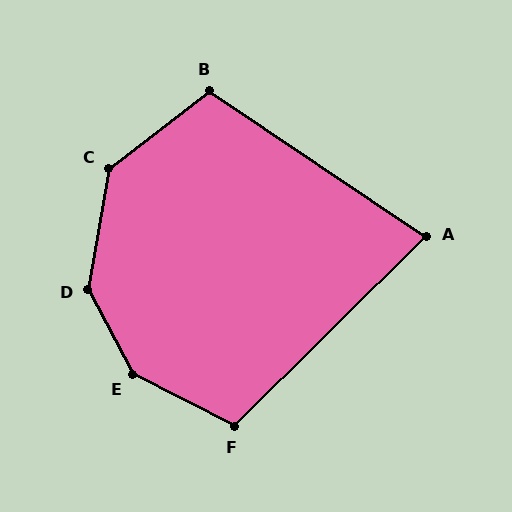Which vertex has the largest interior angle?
E, at approximately 144 degrees.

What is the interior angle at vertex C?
Approximately 137 degrees (obtuse).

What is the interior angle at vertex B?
Approximately 108 degrees (obtuse).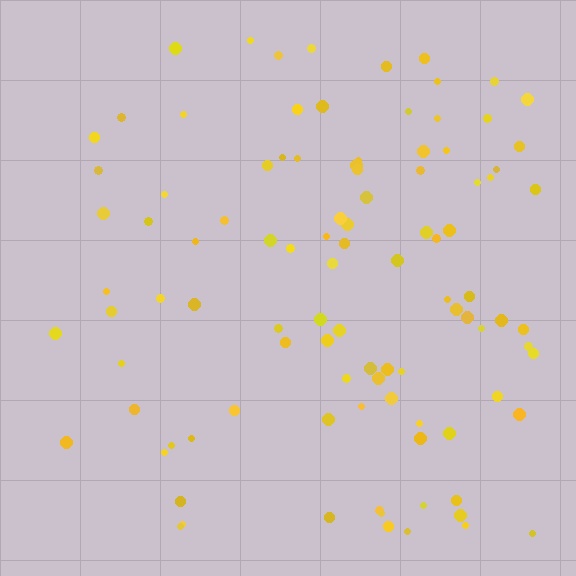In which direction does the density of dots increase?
From left to right, with the right side densest.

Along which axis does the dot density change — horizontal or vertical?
Horizontal.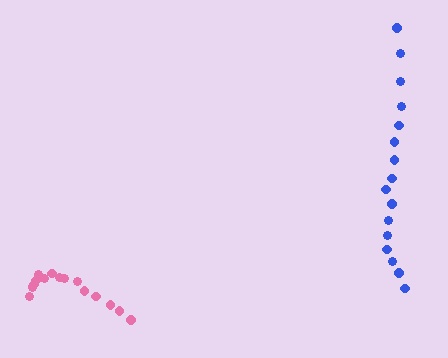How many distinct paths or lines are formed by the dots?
There are 2 distinct paths.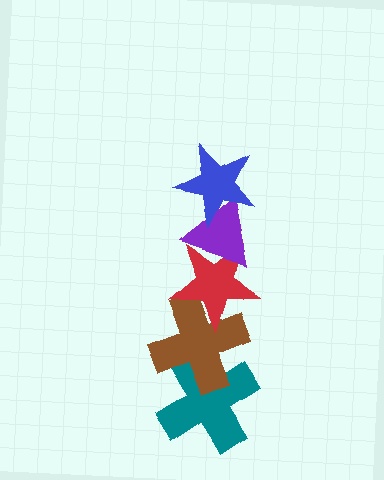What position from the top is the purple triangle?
The purple triangle is 2nd from the top.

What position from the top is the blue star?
The blue star is 1st from the top.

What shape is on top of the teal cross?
The brown cross is on top of the teal cross.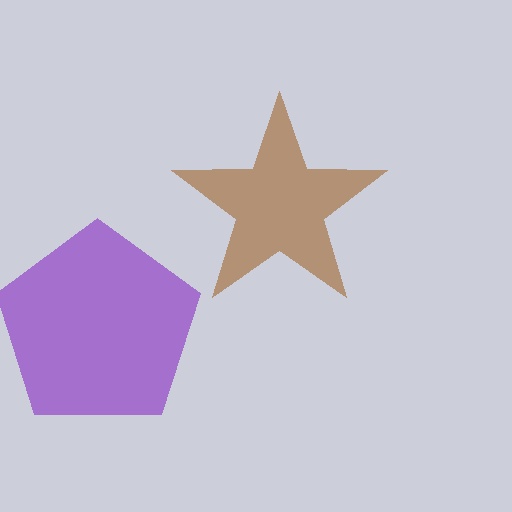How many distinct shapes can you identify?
There are 2 distinct shapes: a purple pentagon, a brown star.